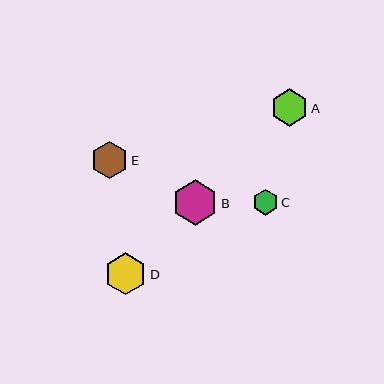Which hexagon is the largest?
Hexagon B is the largest with a size of approximately 45 pixels.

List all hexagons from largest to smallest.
From largest to smallest: B, D, E, A, C.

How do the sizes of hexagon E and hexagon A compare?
Hexagon E and hexagon A are approximately the same size.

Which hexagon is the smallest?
Hexagon C is the smallest with a size of approximately 26 pixels.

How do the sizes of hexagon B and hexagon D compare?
Hexagon B and hexagon D are approximately the same size.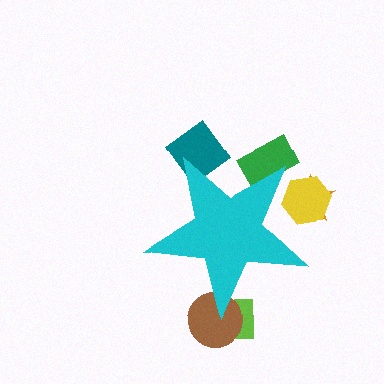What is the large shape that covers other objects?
A cyan star.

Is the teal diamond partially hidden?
Yes, the teal diamond is partially hidden behind the cyan star.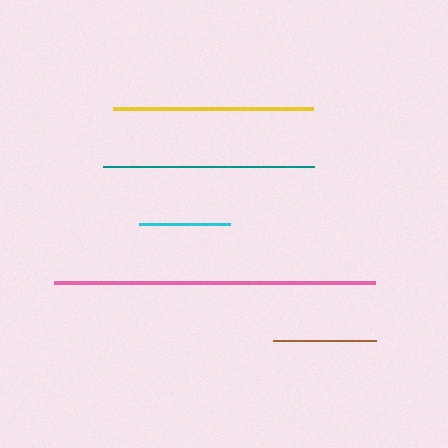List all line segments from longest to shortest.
From longest to shortest: pink, teal, yellow, brown, cyan.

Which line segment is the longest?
The pink line is the longest at approximately 321 pixels.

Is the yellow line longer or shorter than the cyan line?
The yellow line is longer than the cyan line.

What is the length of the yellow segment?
The yellow segment is approximately 199 pixels long.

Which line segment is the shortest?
The cyan line is the shortest at approximately 90 pixels.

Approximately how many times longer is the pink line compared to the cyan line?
The pink line is approximately 3.6 times the length of the cyan line.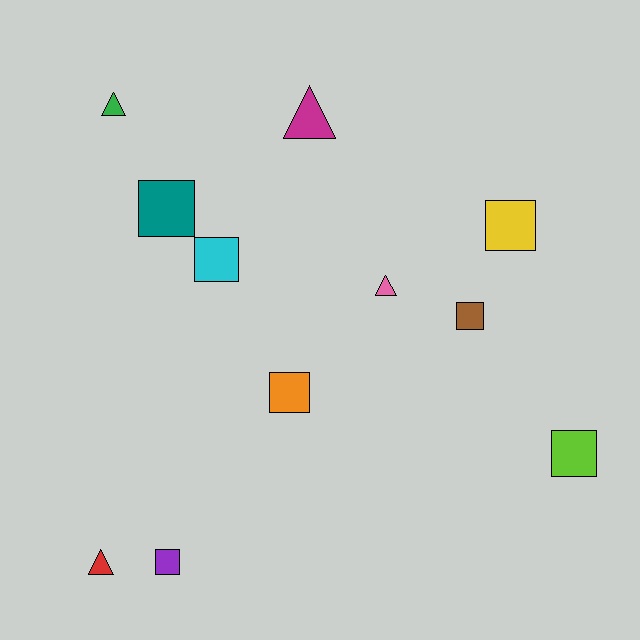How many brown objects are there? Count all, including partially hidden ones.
There is 1 brown object.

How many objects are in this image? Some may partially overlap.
There are 11 objects.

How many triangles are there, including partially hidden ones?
There are 4 triangles.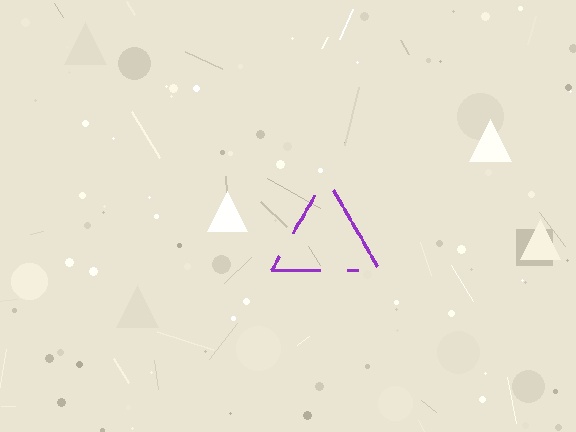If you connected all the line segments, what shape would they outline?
They would outline a triangle.